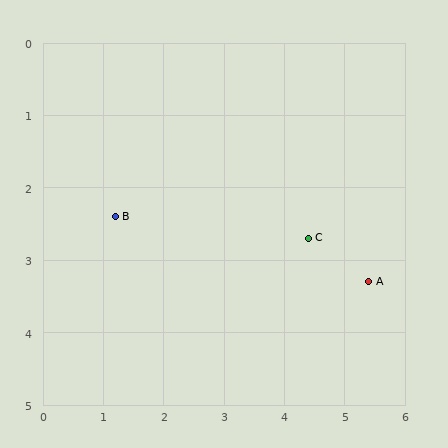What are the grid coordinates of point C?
Point C is at approximately (4.4, 2.7).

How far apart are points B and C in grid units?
Points B and C are about 3.2 grid units apart.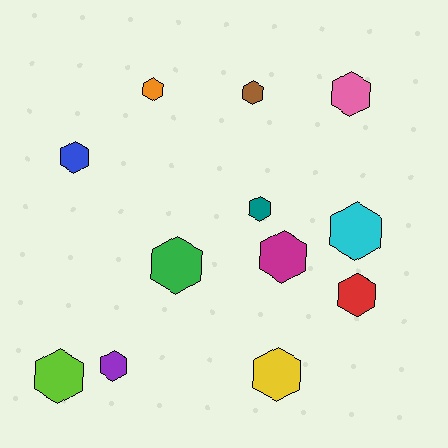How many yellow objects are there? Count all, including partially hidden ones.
There is 1 yellow object.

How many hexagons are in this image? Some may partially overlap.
There are 12 hexagons.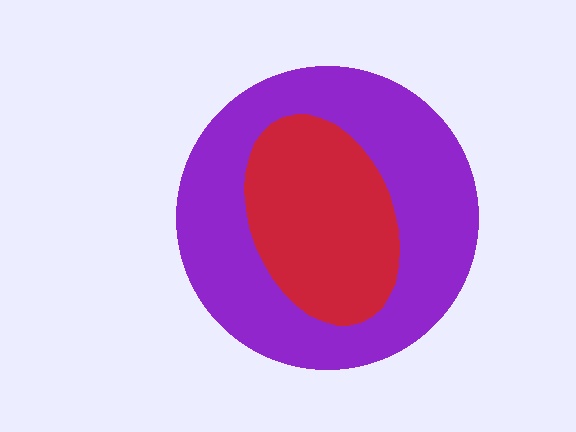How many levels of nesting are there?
2.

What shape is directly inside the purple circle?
The red ellipse.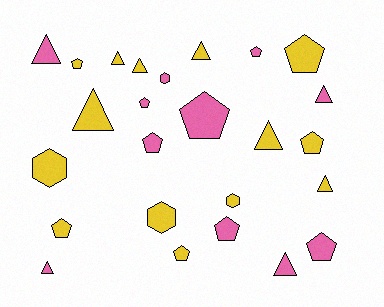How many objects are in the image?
There are 25 objects.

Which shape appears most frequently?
Pentagon, with 11 objects.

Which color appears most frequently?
Yellow, with 14 objects.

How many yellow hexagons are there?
There are 3 yellow hexagons.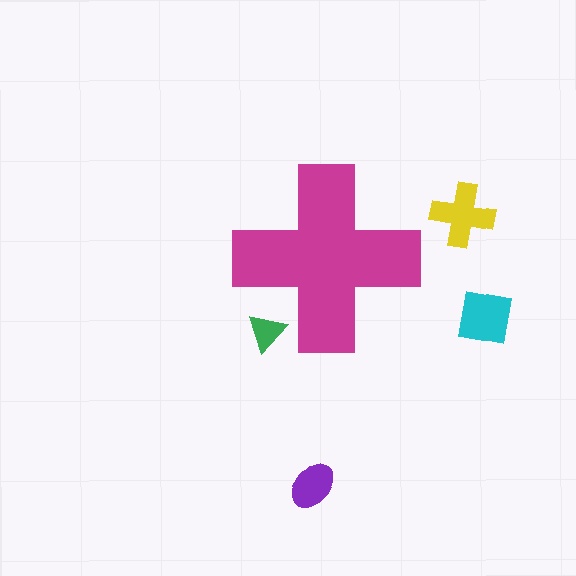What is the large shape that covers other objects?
A magenta cross.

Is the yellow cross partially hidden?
No, the yellow cross is fully visible.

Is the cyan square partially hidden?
No, the cyan square is fully visible.